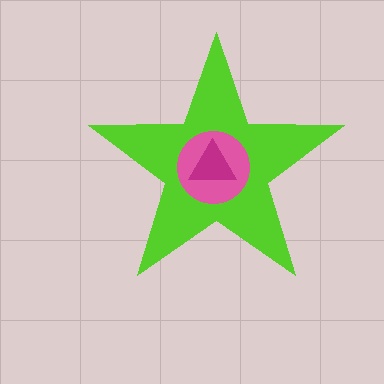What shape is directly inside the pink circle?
The magenta triangle.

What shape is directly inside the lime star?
The pink circle.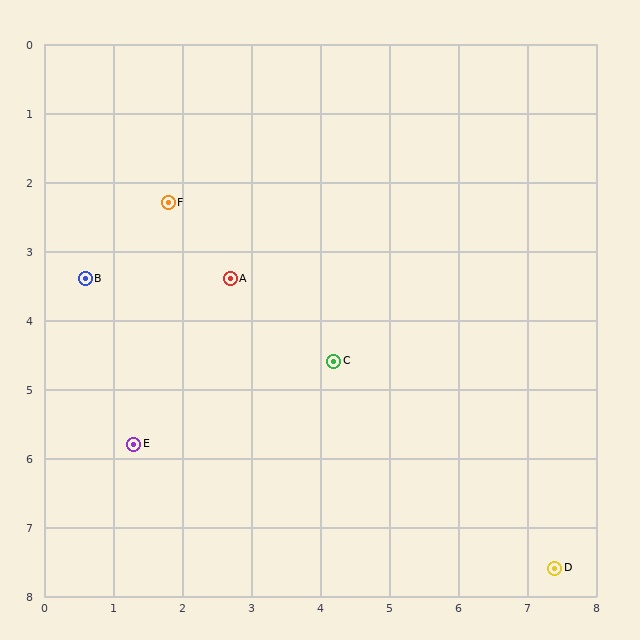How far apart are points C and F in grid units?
Points C and F are about 3.3 grid units apart.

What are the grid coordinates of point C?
Point C is at approximately (4.2, 4.6).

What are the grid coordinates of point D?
Point D is at approximately (7.4, 7.6).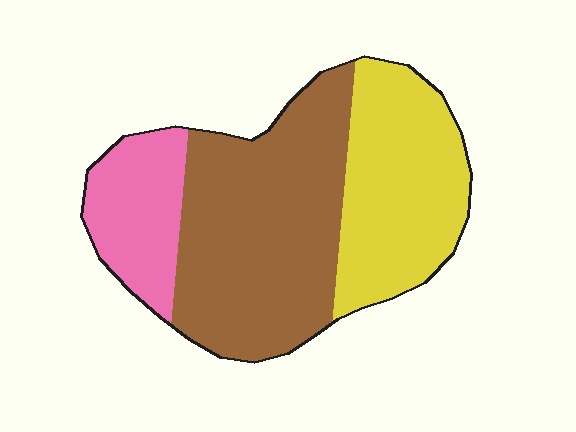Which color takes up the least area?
Pink, at roughly 20%.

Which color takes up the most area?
Brown, at roughly 50%.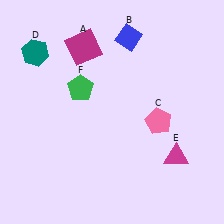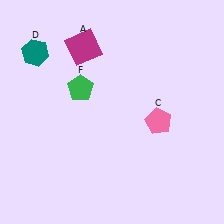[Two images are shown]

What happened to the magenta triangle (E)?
The magenta triangle (E) was removed in Image 2. It was in the bottom-right area of Image 1.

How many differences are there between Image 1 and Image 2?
There are 2 differences between the two images.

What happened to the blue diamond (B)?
The blue diamond (B) was removed in Image 2. It was in the top-right area of Image 1.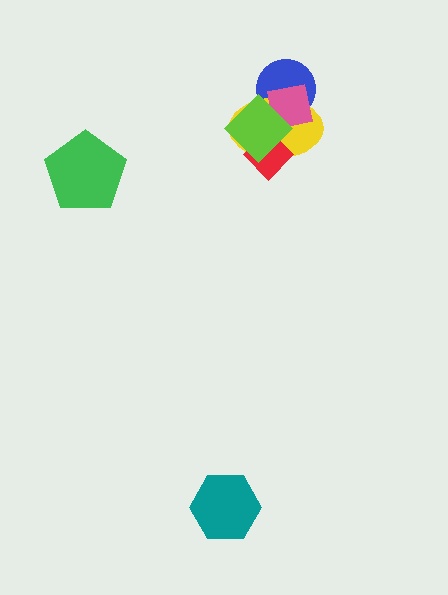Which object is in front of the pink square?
The lime diamond is in front of the pink square.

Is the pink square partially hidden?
Yes, it is partially covered by another shape.